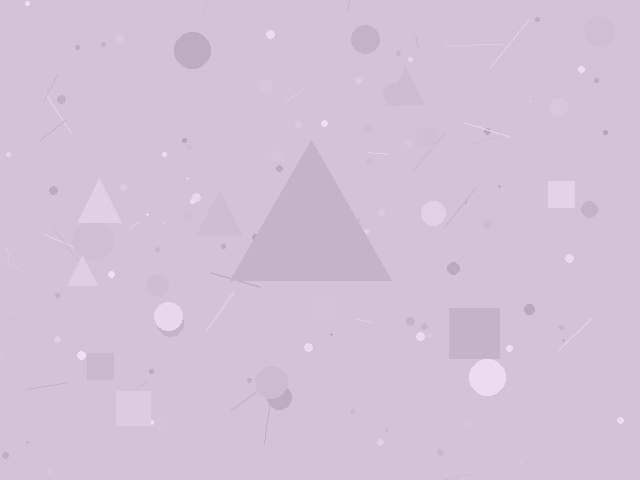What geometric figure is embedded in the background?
A triangle is embedded in the background.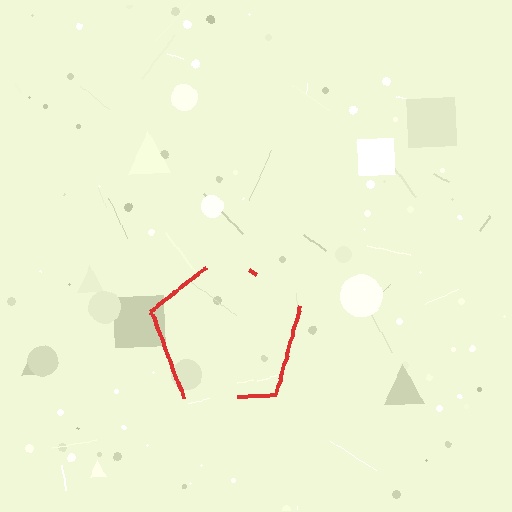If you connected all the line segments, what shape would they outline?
They would outline a pentagon.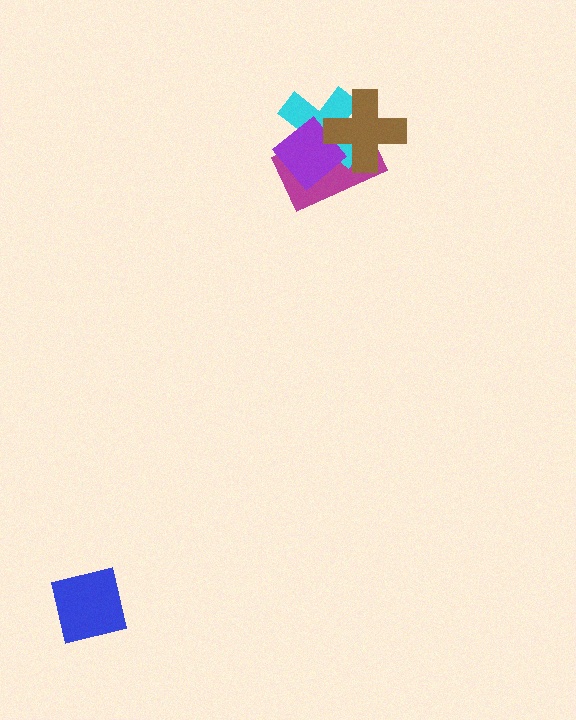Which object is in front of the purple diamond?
The brown cross is in front of the purple diamond.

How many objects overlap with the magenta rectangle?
3 objects overlap with the magenta rectangle.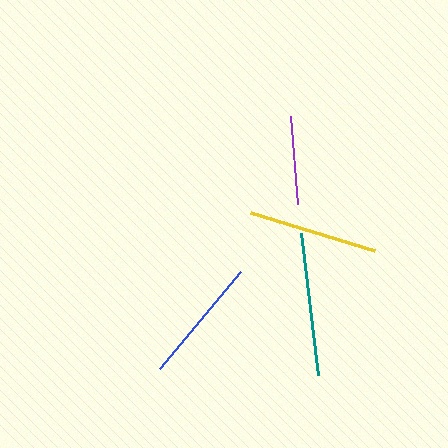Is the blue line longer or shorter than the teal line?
The teal line is longer than the blue line.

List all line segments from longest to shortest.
From longest to shortest: teal, yellow, blue, purple.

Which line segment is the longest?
The teal line is the longest at approximately 143 pixels.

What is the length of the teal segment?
The teal segment is approximately 143 pixels long.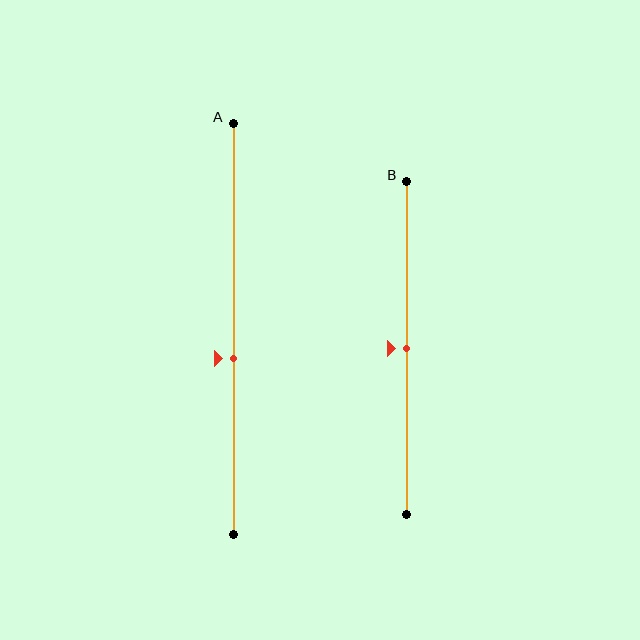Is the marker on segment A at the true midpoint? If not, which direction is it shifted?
No, the marker on segment A is shifted downward by about 7% of the segment length.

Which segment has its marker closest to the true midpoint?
Segment B has its marker closest to the true midpoint.